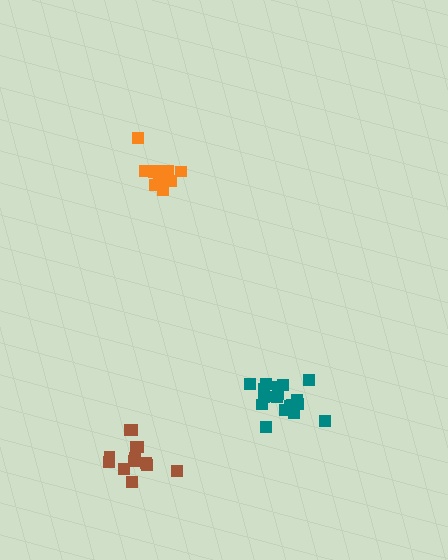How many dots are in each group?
Group 1: 13 dots, Group 2: 13 dots, Group 3: 19 dots (45 total).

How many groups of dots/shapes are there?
There are 3 groups.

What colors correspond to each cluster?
The clusters are colored: brown, orange, teal.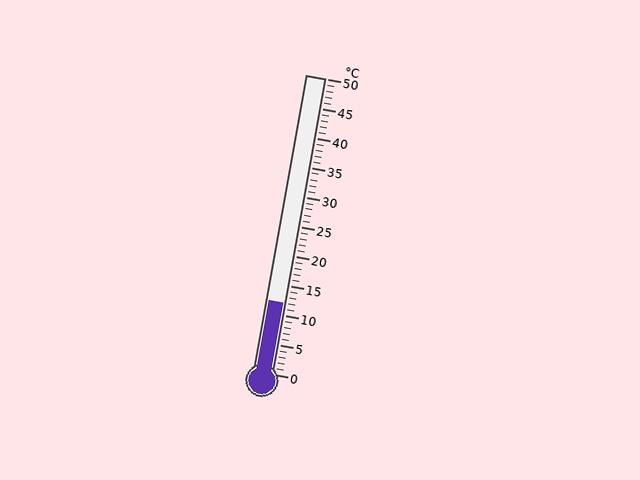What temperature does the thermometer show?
The thermometer shows approximately 12°C.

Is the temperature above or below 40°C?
The temperature is below 40°C.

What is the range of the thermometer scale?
The thermometer scale ranges from 0°C to 50°C.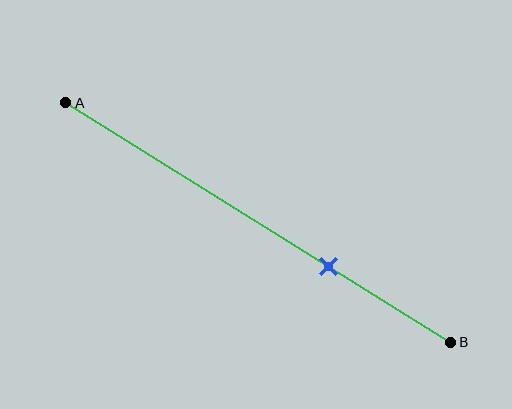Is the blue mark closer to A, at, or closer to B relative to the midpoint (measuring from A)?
The blue mark is closer to point B than the midpoint of segment AB.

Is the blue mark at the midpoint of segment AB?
No, the mark is at about 70% from A, not at the 50% midpoint.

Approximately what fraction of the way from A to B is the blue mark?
The blue mark is approximately 70% of the way from A to B.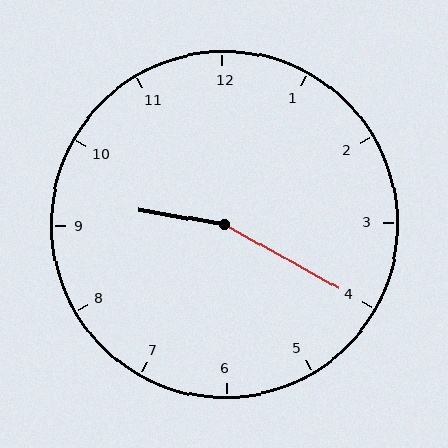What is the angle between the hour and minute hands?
Approximately 160 degrees.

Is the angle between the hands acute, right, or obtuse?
It is obtuse.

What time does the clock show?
9:20.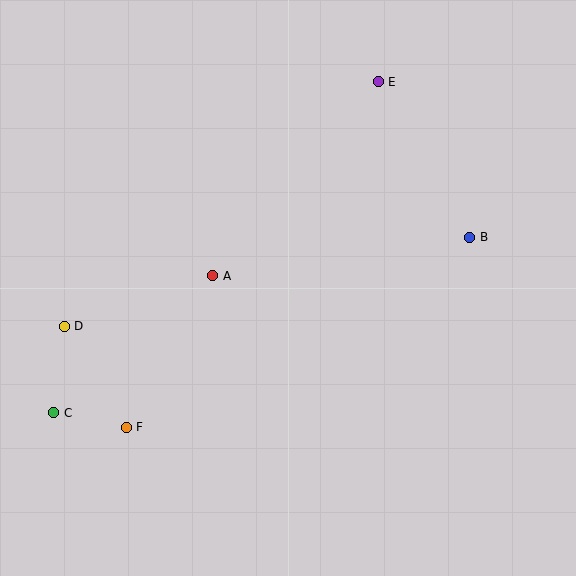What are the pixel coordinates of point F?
Point F is at (126, 427).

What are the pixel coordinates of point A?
Point A is at (213, 276).